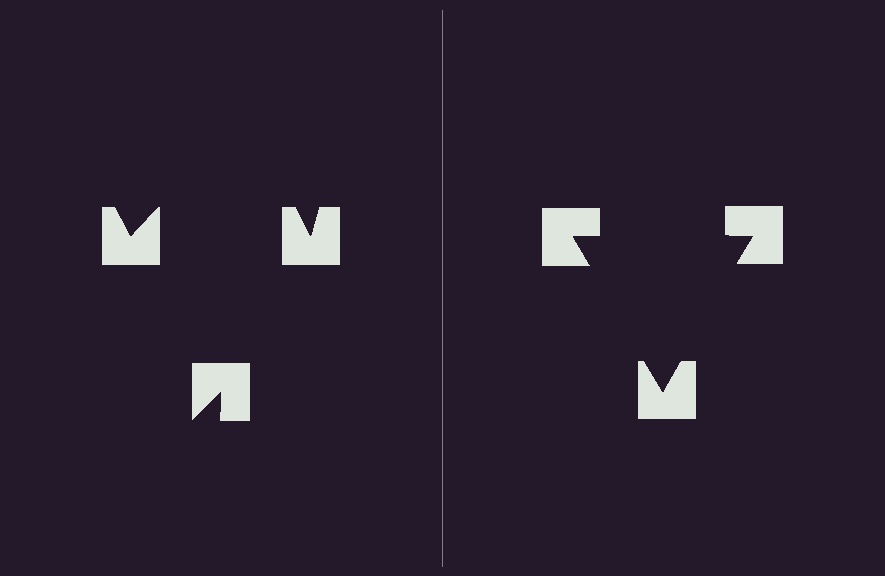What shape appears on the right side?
An illusory triangle.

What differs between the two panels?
The notched squares are positioned identically on both sides; only the wedge orientations differ. On the right they align to a triangle; on the left they are misaligned.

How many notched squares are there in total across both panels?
6 — 3 on each side.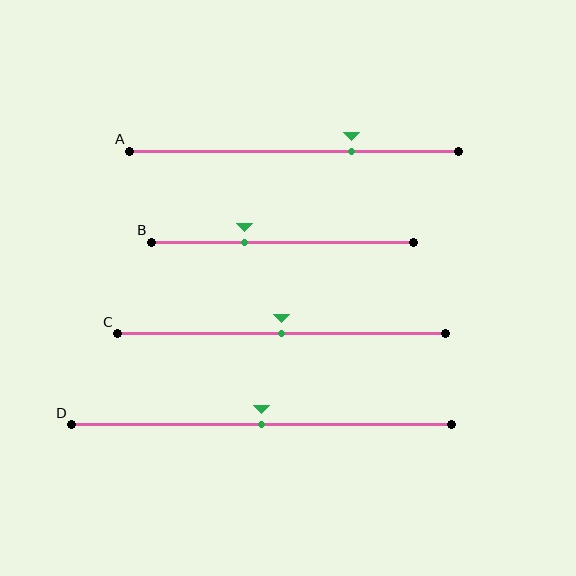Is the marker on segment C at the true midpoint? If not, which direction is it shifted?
Yes, the marker on segment C is at the true midpoint.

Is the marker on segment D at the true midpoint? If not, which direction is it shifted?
Yes, the marker on segment D is at the true midpoint.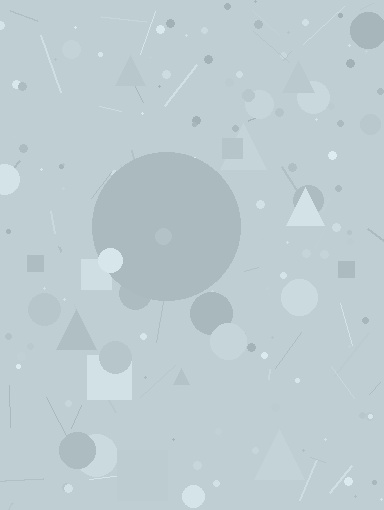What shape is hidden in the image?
A circle is hidden in the image.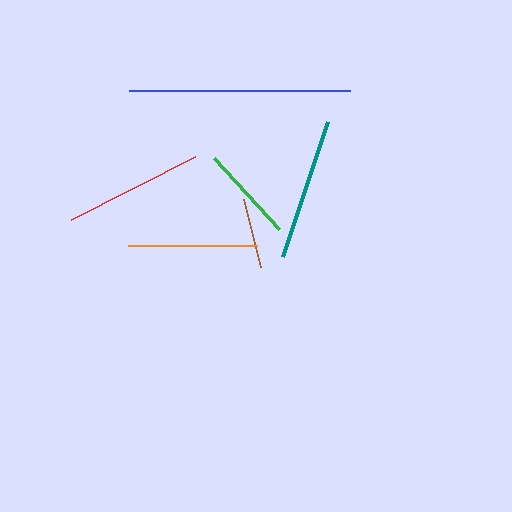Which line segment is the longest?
The blue line is the longest at approximately 221 pixels.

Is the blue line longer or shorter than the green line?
The blue line is longer than the green line.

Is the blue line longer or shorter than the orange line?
The blue line is longer than the orange line.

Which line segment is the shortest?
The brown line is the shortest at approximately 70 pixels.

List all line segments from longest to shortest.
From longest to shortest: blue, teal, red, orange, green, brown.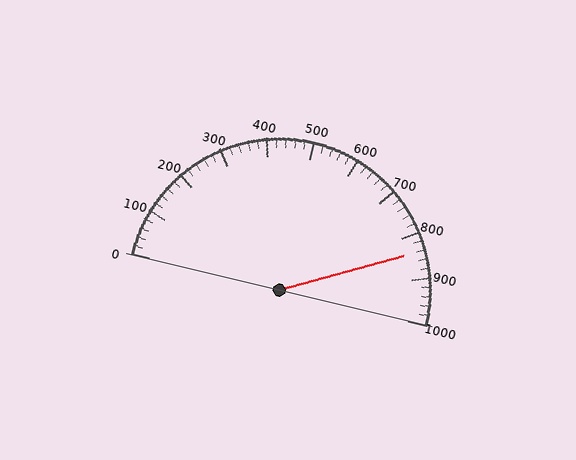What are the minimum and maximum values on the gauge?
The gauge ranges from 0 to 1000.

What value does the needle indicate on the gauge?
The needle indicates approximately 840.